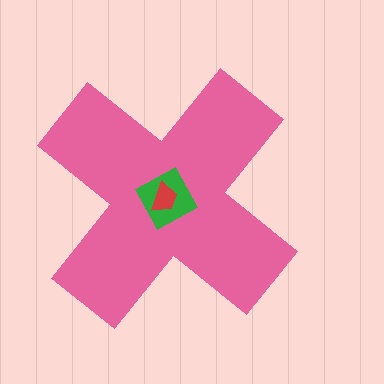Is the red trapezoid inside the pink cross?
Yes.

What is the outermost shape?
The pink cross.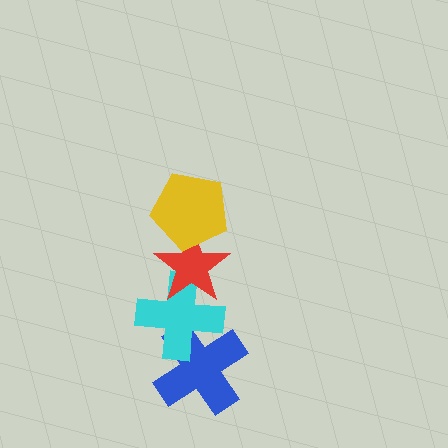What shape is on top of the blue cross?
The cyan cross is on top of the blue cross.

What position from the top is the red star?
The red star is 2nd from the top.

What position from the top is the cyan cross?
The cyan cross is 3rd from the top.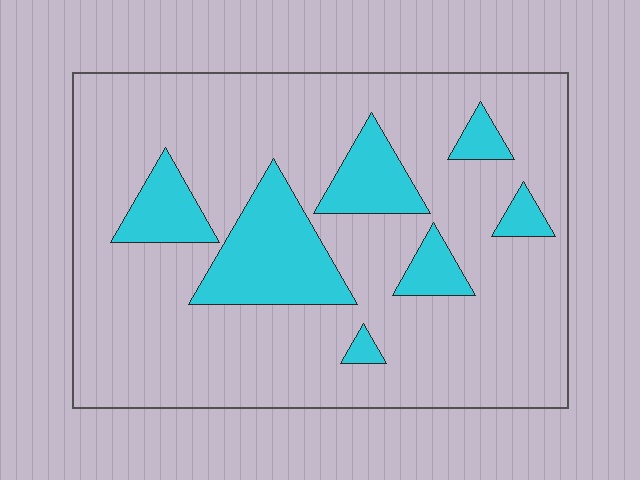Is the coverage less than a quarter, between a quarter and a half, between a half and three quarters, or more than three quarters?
Less than a quarter.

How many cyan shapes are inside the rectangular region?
7.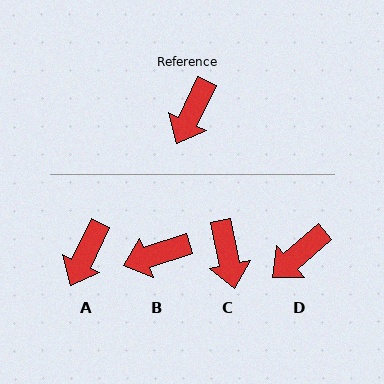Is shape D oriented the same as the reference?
No, it is off by about 24 degrees.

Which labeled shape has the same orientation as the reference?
A.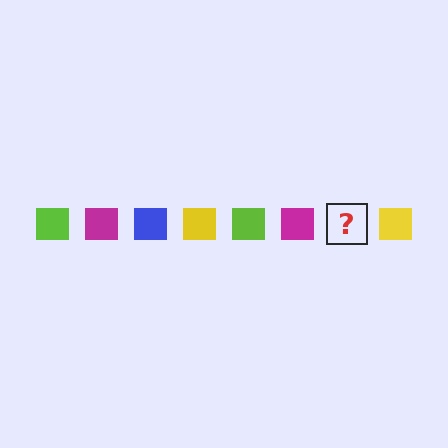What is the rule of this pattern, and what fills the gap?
The rule is that the pattern cycles through lime, magenta, blue, yellow squares. The gap should be filled with a blue square.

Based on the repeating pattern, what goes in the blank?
The blank should be a blue square.